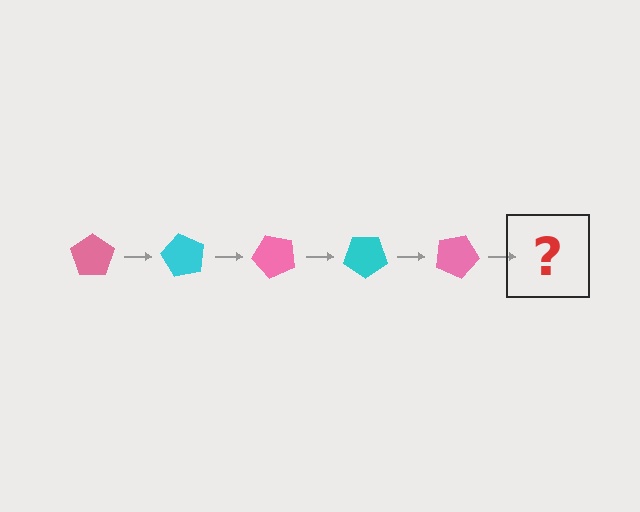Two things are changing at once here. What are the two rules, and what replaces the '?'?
The two rules are that it rotates 60 degrees each step and the color cycles through pink and cyan. The '?' should be a cyan pentagon, rotated 300 degrees from the start.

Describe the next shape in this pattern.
It should be a cyan pentagon, rotated 300 degrees from the start.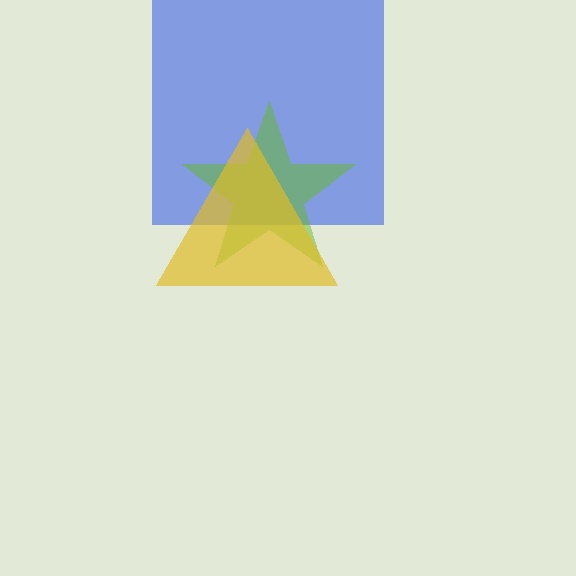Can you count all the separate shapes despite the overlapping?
Yes, there are 3 separate shapes.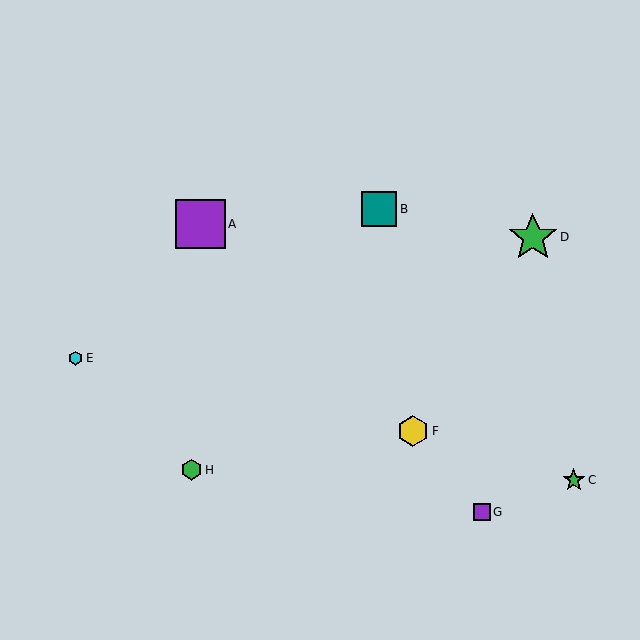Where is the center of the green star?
The center of the green star is at (533, 237).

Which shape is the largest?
The purple square (labeled A) is the largest.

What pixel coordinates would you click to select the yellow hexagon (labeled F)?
Click at (413, 431) to select the yellow hexagon F.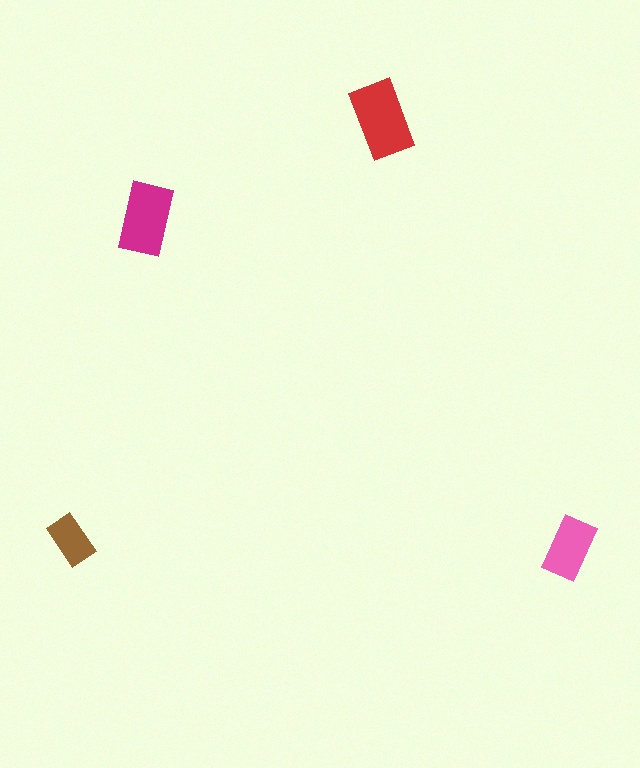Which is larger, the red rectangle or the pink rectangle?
The red one.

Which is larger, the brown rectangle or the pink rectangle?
The pink one.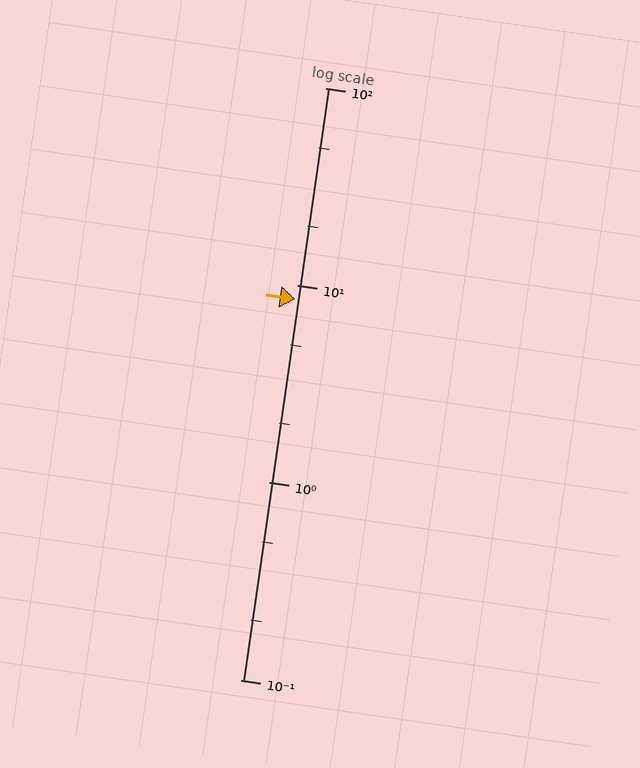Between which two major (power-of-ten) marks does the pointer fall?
The pointer is between 1 and 10.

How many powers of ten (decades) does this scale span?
The scale spans 3 decades, from 0.1 to 100.